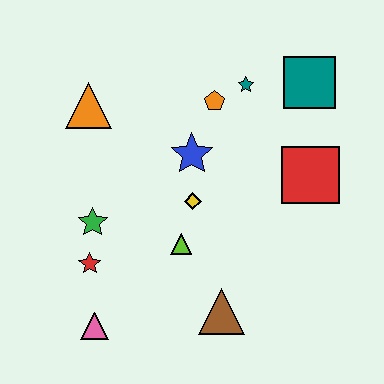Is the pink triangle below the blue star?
Yes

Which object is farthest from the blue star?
The pink triangle is farthest from the blue star.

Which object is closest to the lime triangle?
The yellow diamond is closest to the lime triangle.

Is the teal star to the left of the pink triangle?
No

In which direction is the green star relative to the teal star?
The green star is to the left of the teal star.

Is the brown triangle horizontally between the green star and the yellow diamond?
No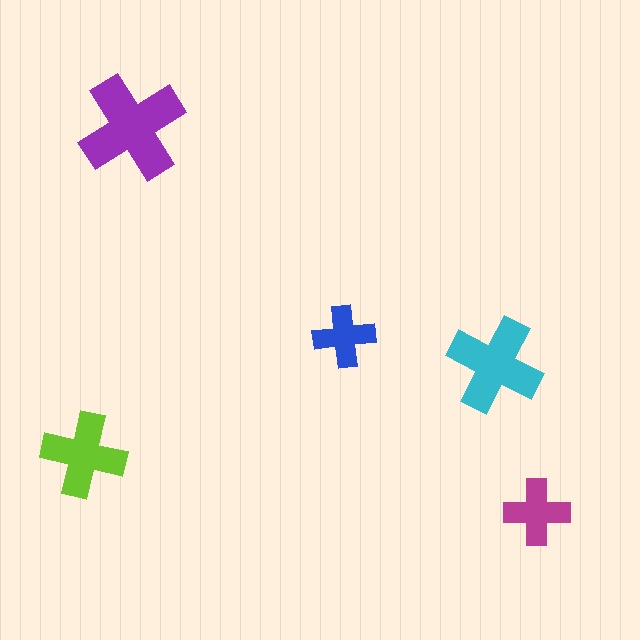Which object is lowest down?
The magenta cross is bottommost.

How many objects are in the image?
There are 5 objects in the image.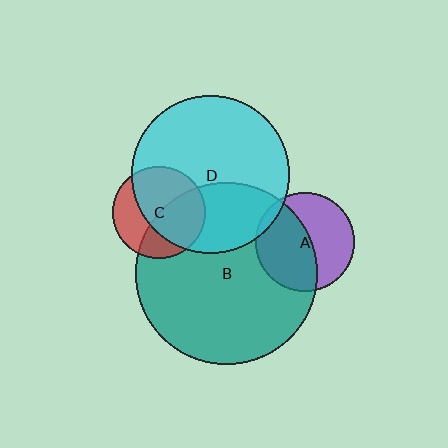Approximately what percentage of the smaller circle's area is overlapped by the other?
Approximately 45%.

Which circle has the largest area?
Circle B (teal).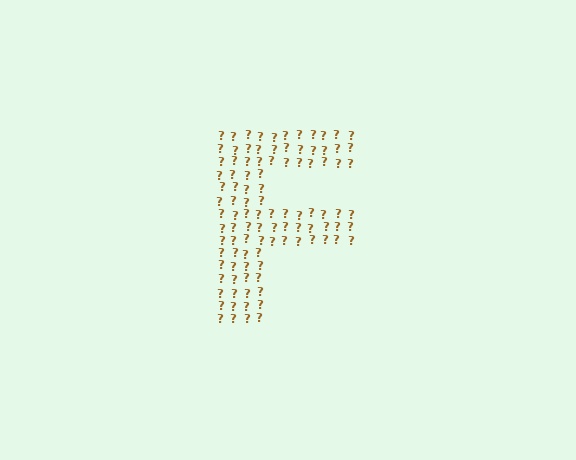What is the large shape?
The large shape is the letter F.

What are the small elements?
The small elements are question marks.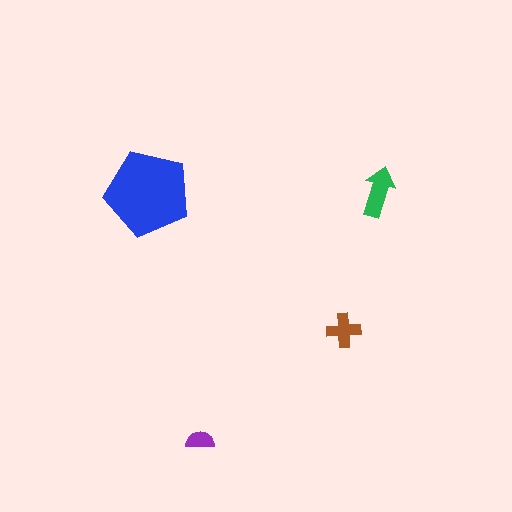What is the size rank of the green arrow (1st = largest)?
2nd.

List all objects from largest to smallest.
The blue pentagon, the green arrow, the brown cross, the purple semicircle.